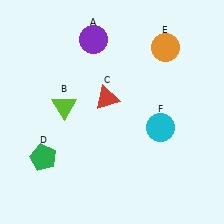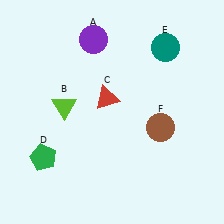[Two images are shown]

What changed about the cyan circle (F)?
In Image 1, F is cyan. In Image 2, it changed to brown.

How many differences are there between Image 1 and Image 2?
There are 2 differences between the two images.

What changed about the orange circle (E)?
In Image 1, E is orange. In Image 2, it changed to teal.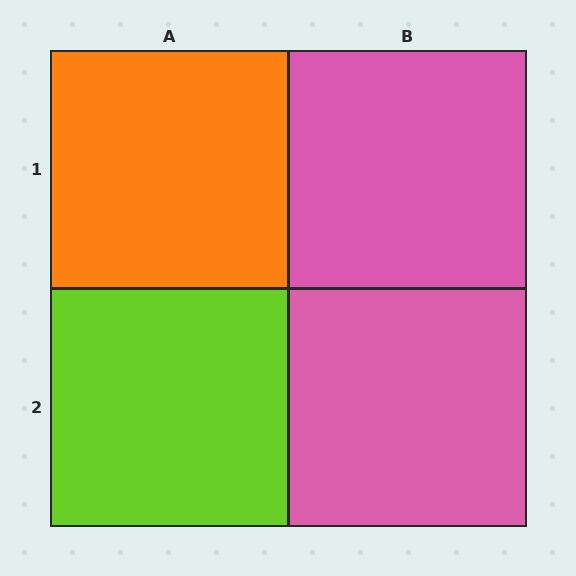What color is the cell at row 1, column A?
Orange.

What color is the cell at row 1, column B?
Pink.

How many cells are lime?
1 cell is lime.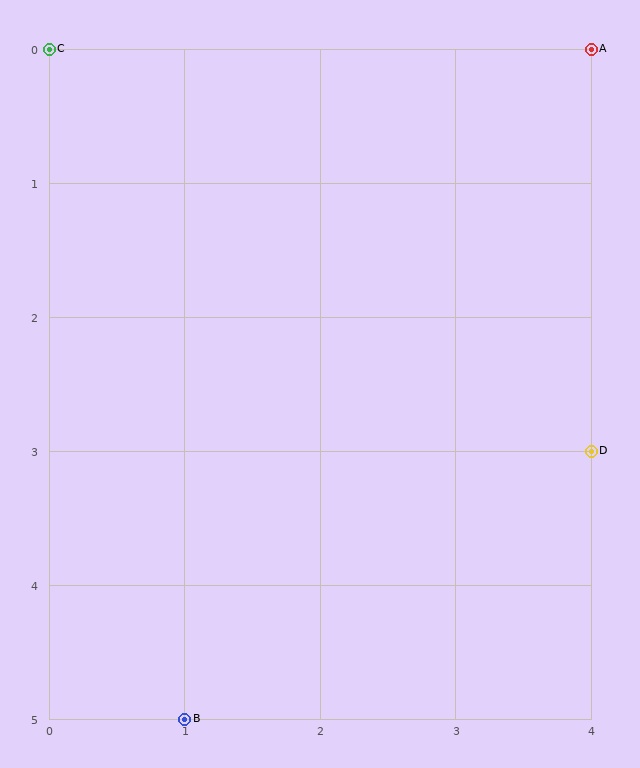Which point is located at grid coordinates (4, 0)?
Point A is at (4, 0).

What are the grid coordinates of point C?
Point C is at grid coordinates (0, 0).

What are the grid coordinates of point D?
Point D is at grid coordinates (4, 3).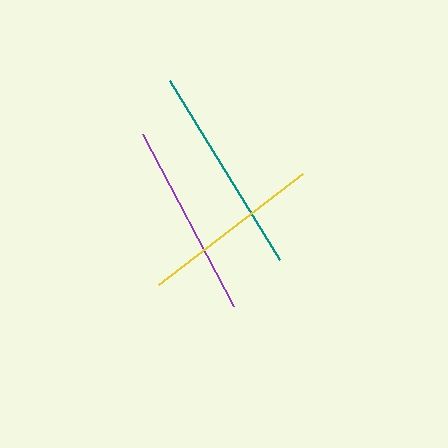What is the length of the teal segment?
The teal segment is approximately 211 pixels long.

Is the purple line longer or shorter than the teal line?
The teal line is longer than the purple line.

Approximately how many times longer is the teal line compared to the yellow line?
The teal line is approximately 1.2 times the length of the yellow line.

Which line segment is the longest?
The teal line is the longest at approximately 211 pixels.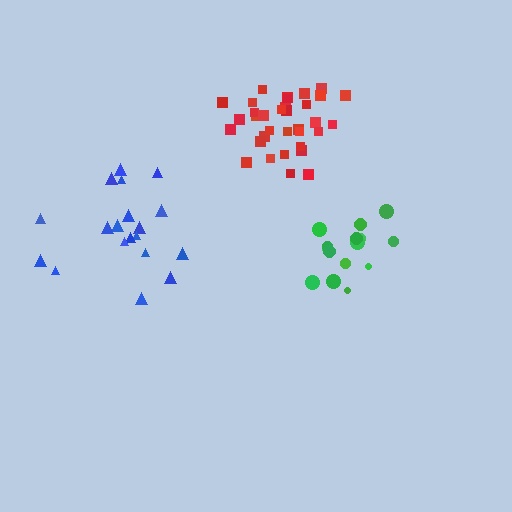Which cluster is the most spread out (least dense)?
Blue.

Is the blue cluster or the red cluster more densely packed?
Red.